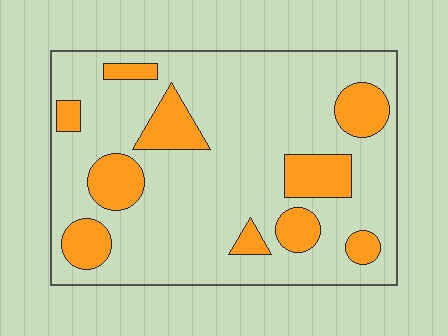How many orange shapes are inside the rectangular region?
10.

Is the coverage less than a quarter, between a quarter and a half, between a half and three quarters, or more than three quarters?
Less than a quarter.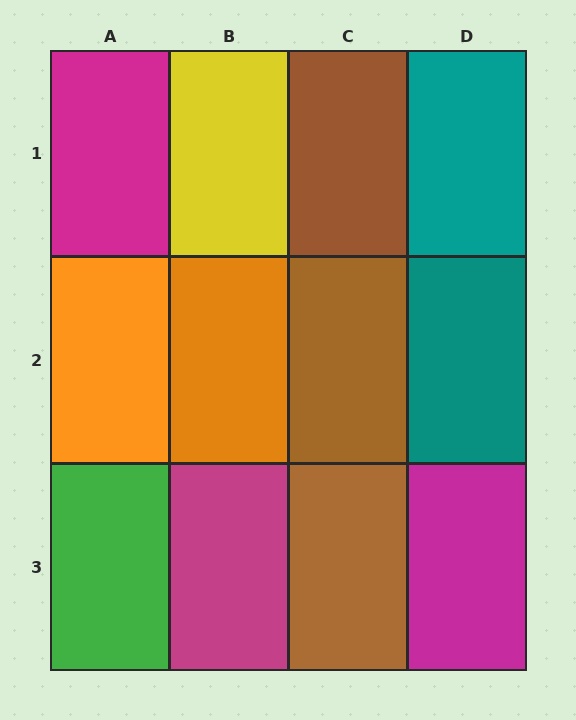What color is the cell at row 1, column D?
Teal.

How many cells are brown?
3 cells are brown.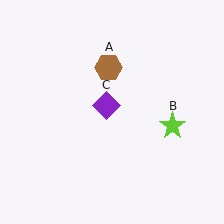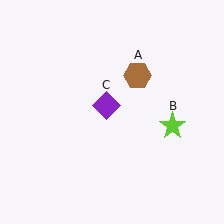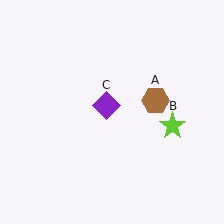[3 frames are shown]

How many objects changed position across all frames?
1 object changed position: brown hexagon (object A).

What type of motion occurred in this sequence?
The brown hexagon (object A) rotated clockwise around the center of the scene.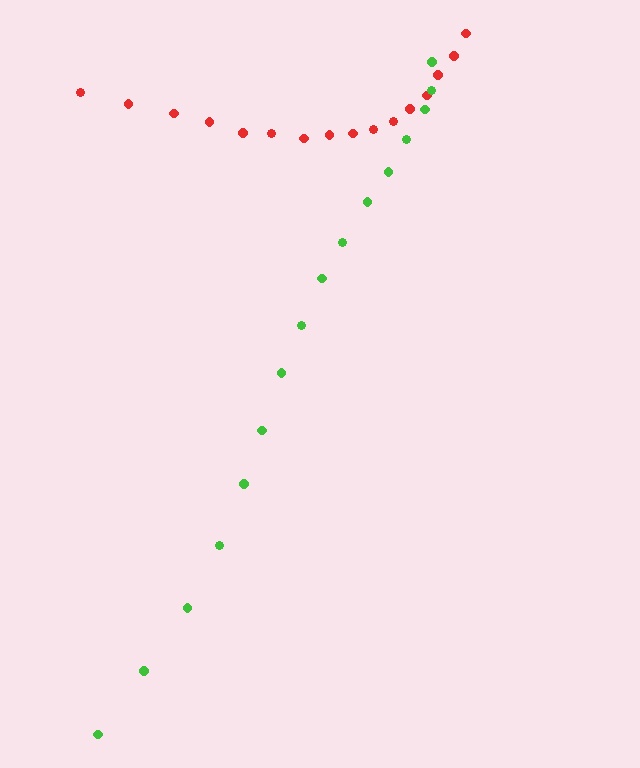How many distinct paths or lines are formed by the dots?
There are 2 distinct paths.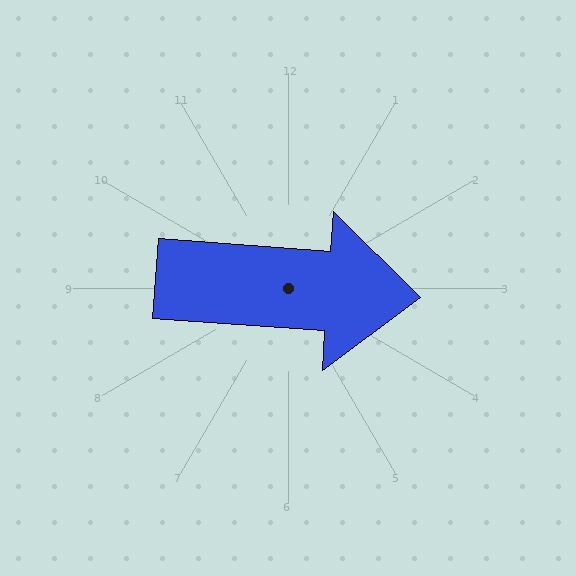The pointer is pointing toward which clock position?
Roughly 3 o'clock.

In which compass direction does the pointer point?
East.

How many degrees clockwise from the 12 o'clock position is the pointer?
Approximately 94 degrees.